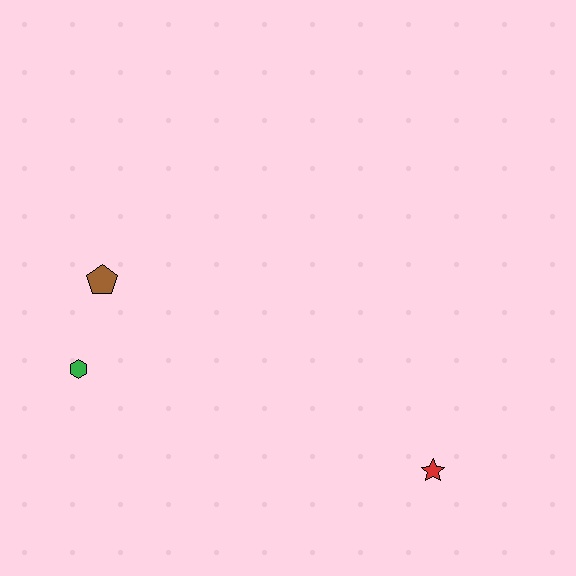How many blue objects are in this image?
There are no blue objects.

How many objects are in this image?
There are 3 objects.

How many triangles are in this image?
There are no triangles.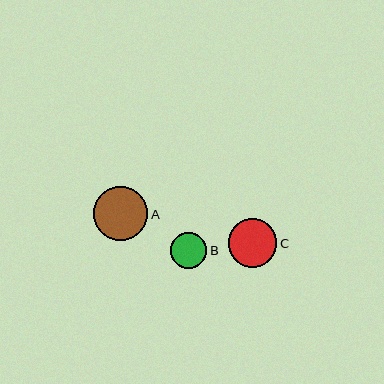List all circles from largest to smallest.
From largest to smallest: A, C, B.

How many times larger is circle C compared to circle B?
Circle C is approximately 1.4 times the size of circle B.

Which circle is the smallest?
Circle B is the smallest with a size of approximately 36 pixels.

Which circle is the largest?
Circle A is the largest with a size of approximately 54 pixels.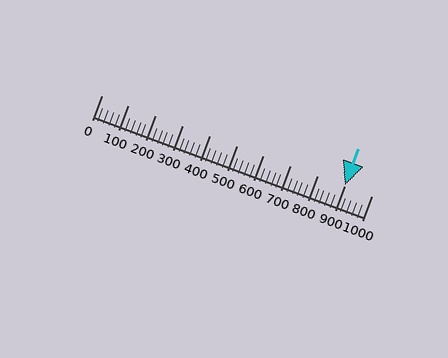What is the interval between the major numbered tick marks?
The major tick marks are spaced 100 units apart.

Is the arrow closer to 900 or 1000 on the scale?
The arrow is closer to 900.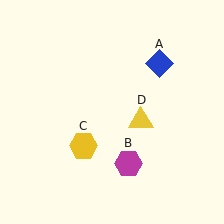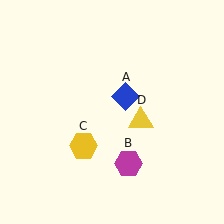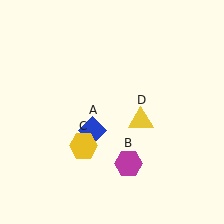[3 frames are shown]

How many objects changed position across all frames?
1 object changed position: blue diamond (object A).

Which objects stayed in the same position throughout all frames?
Magenta hexagon (object B) and yellow hexagon (object C) and yellow triangle (object D) remained stationary.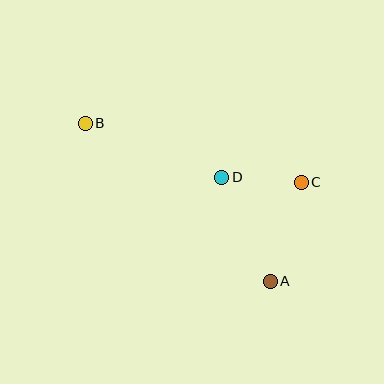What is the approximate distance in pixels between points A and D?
The distance between A and D is approximately 115 pixels.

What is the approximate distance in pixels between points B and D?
The distance between B and D is approximately 146 pixels.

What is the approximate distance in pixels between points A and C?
The distance between A and C is approximately 104 pixels.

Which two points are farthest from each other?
Points A and B are farthest from each other.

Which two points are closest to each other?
Points C and D are closest to each other.